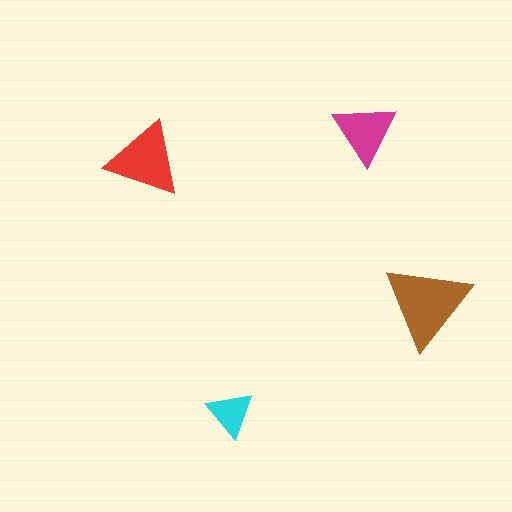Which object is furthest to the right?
The brown triangle is rightmost.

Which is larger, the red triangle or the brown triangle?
The brown one.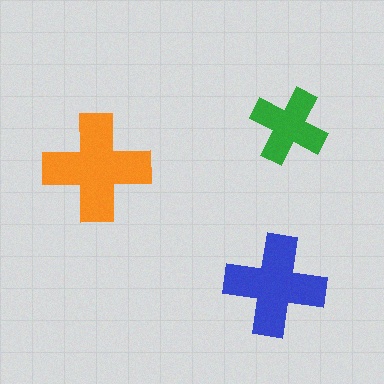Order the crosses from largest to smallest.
the orange one, the blue one, the green one.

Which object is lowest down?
The blue cross is bottommost.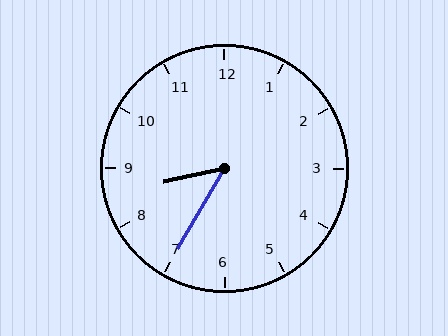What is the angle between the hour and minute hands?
Approximately 48 degrees.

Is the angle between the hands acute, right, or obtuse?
It is acute.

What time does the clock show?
8:35.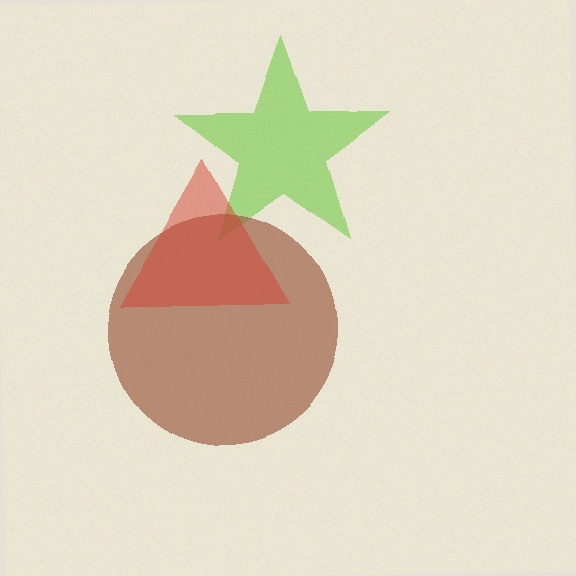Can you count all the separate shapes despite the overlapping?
Yes, there are 3 separate shapes.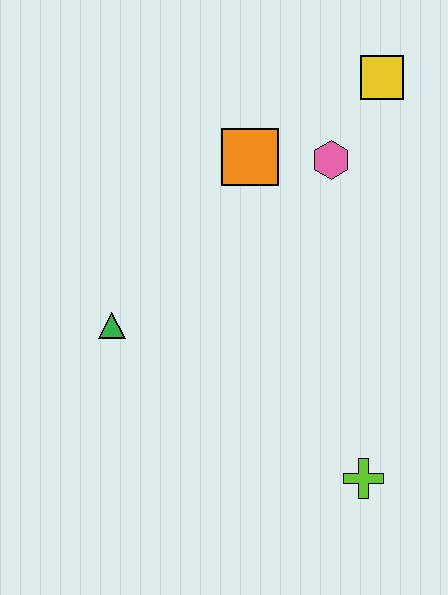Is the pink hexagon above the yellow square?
No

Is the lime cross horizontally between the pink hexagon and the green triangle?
No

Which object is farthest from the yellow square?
The lime cross is farthest from the yellow square.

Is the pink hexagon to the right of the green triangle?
Yes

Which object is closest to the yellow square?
The pink hexagon is closest to the yellow square.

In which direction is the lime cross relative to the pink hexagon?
The lime cross is below the pink hexagon.